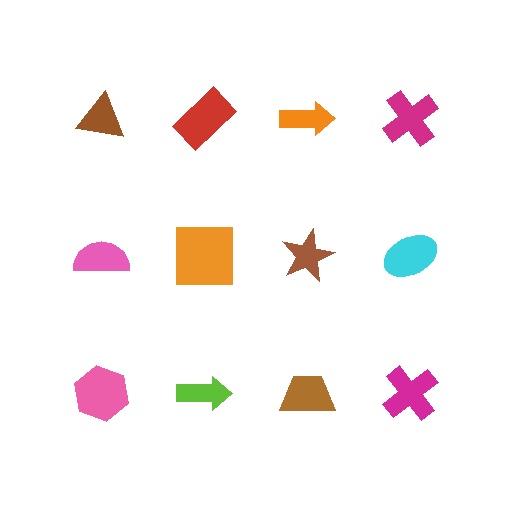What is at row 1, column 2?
A red rectangle.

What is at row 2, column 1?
A pink semicircle.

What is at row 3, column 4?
A magenta cross.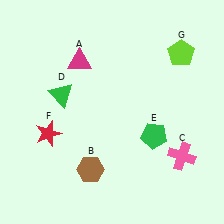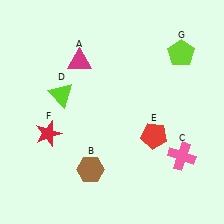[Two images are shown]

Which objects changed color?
D changed from green to lime. E changed from green to red.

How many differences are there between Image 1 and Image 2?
There are 2 differences between the two images.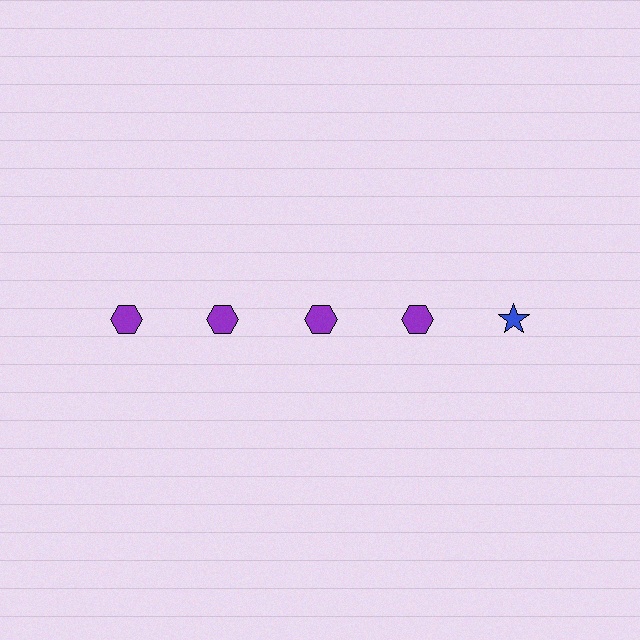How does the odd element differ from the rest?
It differs in both color (blue instead of purple) and shape (star instead of hexagon).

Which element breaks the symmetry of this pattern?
The blue star in the top row, rightmost column breaks the symmetry. All other shapes are purple hexagons.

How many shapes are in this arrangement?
There are 5 shapes arranged in a grid pattern.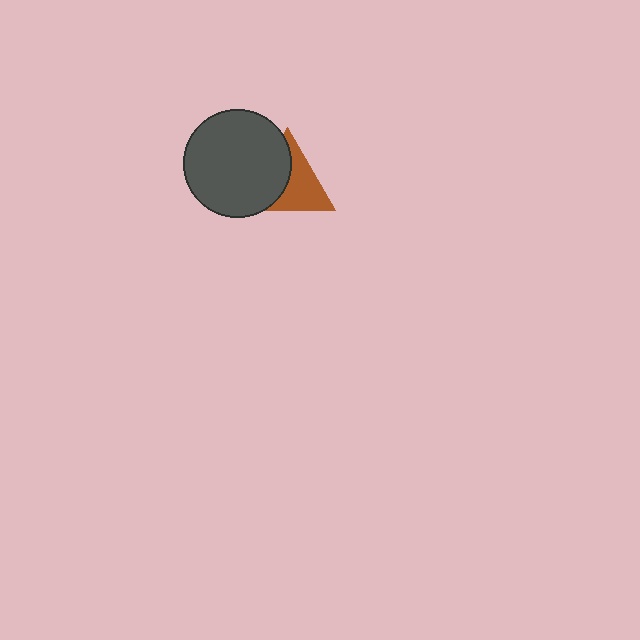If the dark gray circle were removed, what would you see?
You would see the complete brown triangle.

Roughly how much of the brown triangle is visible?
About half of it is visible (roughly 54%).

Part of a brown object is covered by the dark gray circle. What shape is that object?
It is a triangle.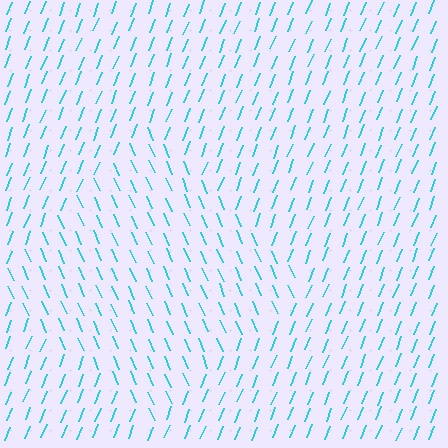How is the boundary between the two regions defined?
The boundary is defined purely by a change in line orientation (approximately 45 degrees difference). All lines are the same color and thickness.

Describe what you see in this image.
The image is filled with small cyan line segments. A diamond region in the image has lines oriented differently from the surrounding lines, creating a visible texture boundary.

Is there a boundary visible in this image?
Yes, there is a texture boundary formed by a change in line orientation.